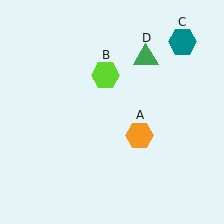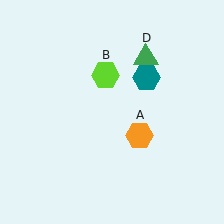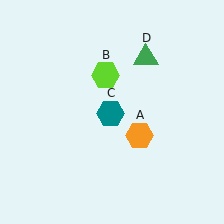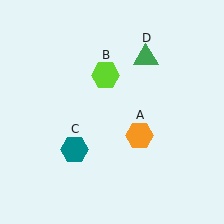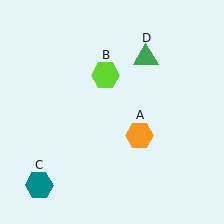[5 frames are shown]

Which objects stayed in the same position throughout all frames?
Orange hexagon (object A) and lime hexagon (object B) and green triangle (object D) remained stationary.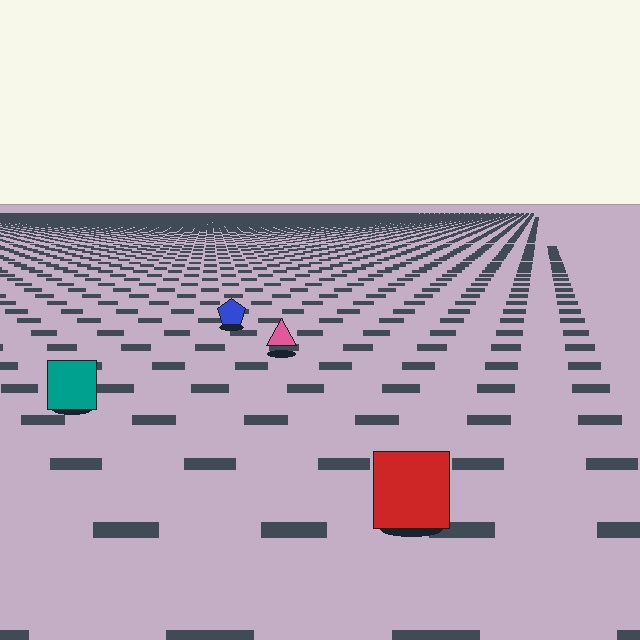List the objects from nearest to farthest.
From nearest to farthest: the red square, the teal square, the pink triangle, the blue pentagon.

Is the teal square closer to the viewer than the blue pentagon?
Yes. The teal square is closer — you can tell from the texture gradient: the ground texture is coarser near it.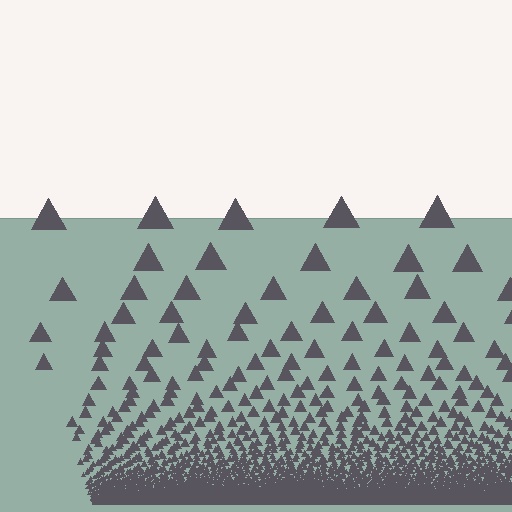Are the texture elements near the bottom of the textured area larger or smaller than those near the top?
Smaller. The gradient is inverted — elements near the bottom are smaller and denser.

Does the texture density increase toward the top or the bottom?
Density increases toward the bottom.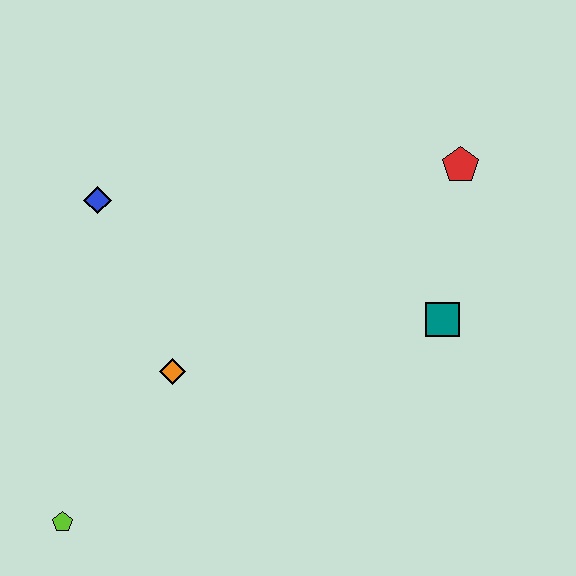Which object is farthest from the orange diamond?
The red pentagon is farthest from the orange diamond.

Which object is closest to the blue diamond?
The orange diamond is closest to the blue diamond.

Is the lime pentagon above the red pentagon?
No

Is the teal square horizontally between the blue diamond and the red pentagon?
Yes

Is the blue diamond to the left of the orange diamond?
Yes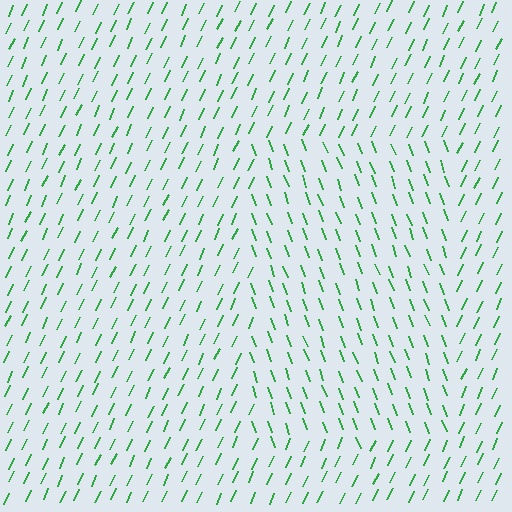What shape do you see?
I see a rectangle.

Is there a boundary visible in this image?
Yes, there is a texture boundary formed by a change in line orientation.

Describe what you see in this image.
The image is filled with small green line segments. A rectangle region in the image has lines oriented differently from the surrounding lines, creating a visible texture boundary.